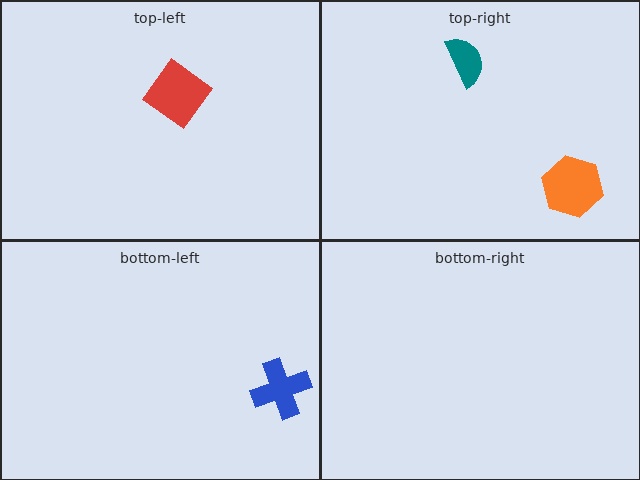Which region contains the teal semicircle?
The top-right region.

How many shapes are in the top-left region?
1.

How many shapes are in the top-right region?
2.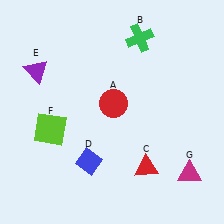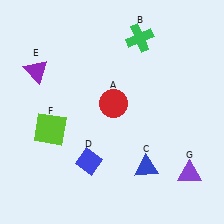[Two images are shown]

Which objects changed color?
C changed from red to blue. G changed from magenta to purple.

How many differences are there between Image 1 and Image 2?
There are 2 differences between the two images.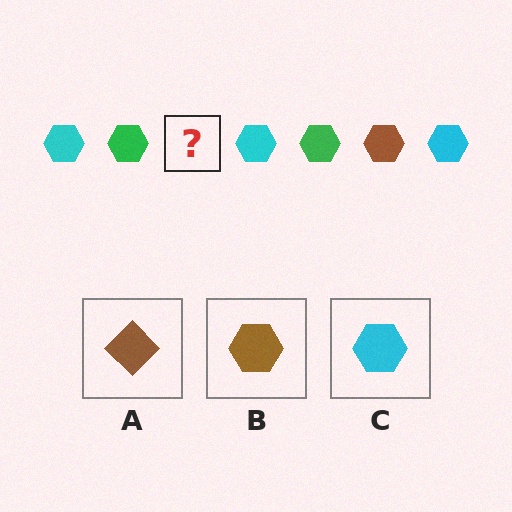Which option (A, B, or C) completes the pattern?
B.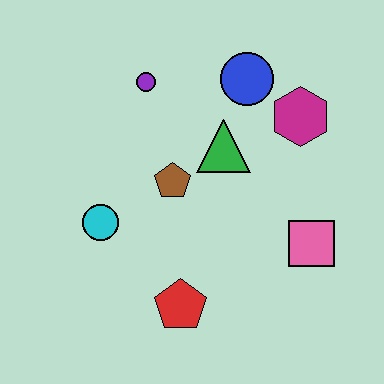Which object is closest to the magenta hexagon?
The blue circle is closest to the magenta hexagon.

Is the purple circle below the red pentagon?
No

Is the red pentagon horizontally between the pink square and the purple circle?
Yes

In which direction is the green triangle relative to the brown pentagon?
The green triangle is to the right of the brown pentagon.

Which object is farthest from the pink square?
The purple circle is farthest from the pink square.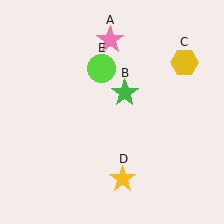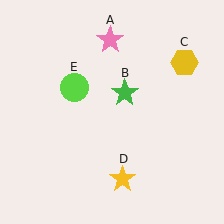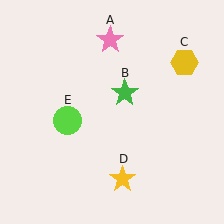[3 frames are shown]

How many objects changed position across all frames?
1 object changed position: lime circle (object E).